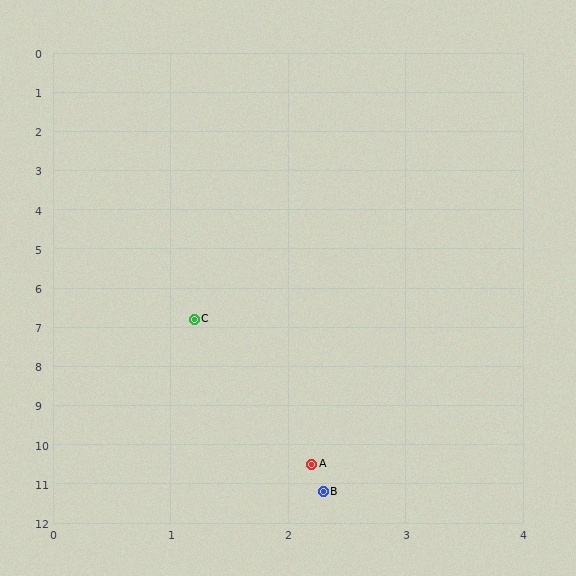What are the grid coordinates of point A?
Point A is at approximately (2.2, 10.5).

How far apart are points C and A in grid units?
Points C and A are about 3.8 grid units apart.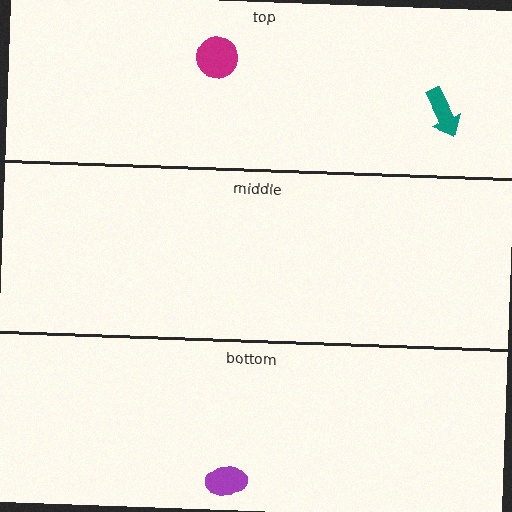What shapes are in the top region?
The teal arrow, the magenta circle.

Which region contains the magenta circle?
The top region.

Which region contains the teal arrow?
The top region.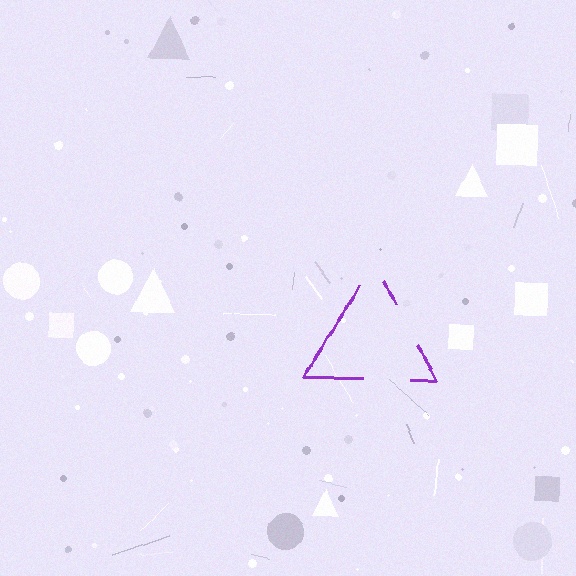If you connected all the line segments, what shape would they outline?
They would outline a triangle.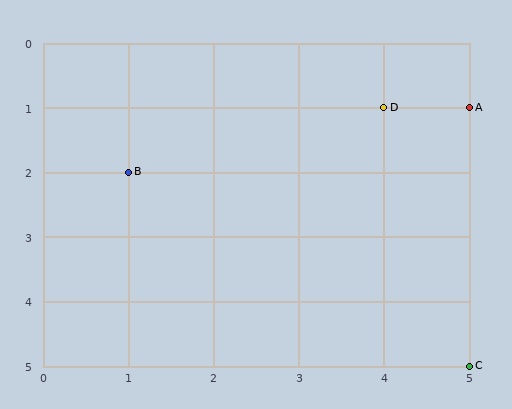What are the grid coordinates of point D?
Point D is at grid coordinates (4, 1).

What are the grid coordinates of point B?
Point B is at grid coordinates (1, 2).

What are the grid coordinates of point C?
Point C is at grid coordinates (5, 5).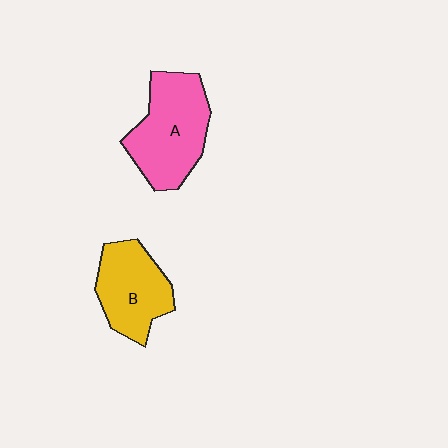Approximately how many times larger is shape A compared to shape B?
Approximately 1.3 times.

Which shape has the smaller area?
Shape B (yellow).